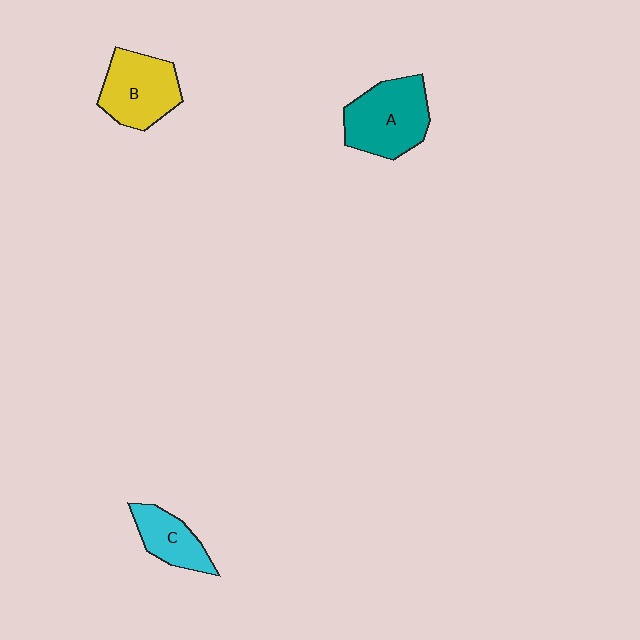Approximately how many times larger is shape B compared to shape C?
Approximately 1.5 times.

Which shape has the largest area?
Shape A (teal).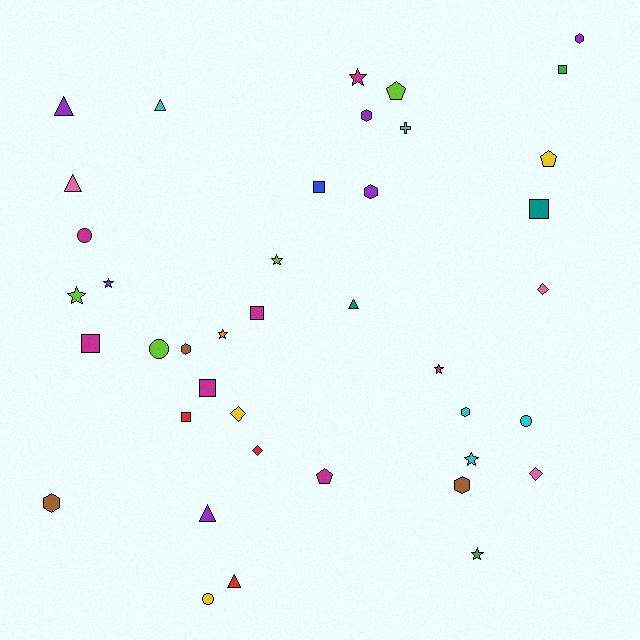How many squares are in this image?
There are 7 squares.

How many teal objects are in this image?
There are 2 teal objects.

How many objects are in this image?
There are 40 objects.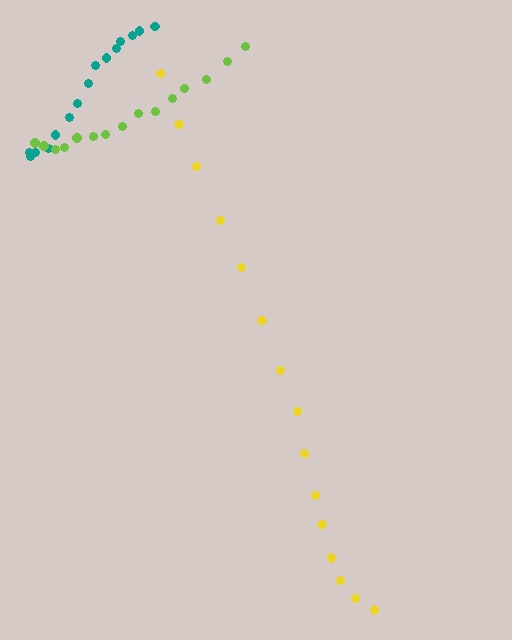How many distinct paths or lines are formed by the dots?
There are 3 distinct paths.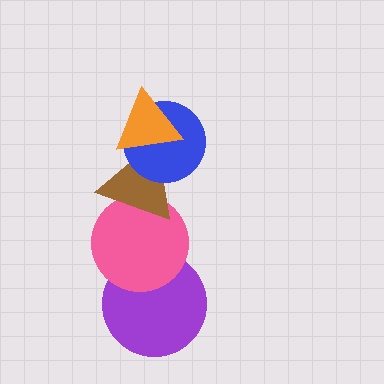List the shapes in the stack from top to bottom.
From top to bottom: the orange triangle, the blue circle, the brown triangle, the pink circle, the purple circle.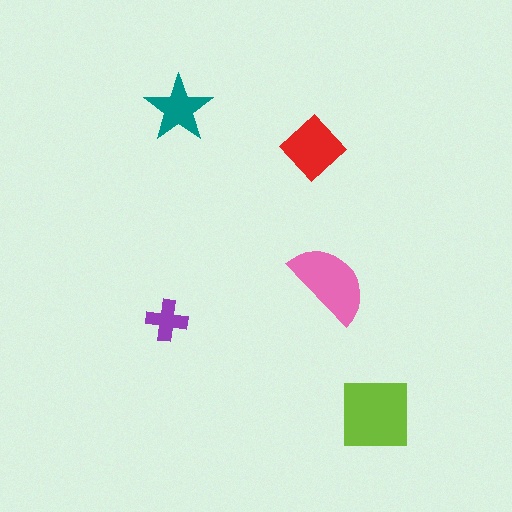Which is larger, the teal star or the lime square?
The lime square.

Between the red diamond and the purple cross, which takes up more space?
The red diamond.